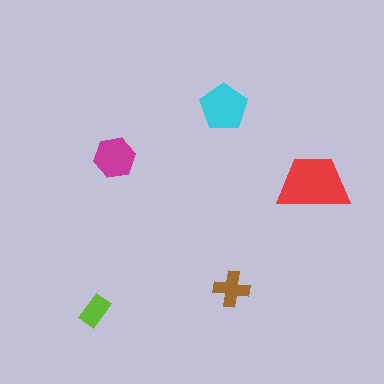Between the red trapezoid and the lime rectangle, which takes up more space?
The red trapezoid.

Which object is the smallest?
The lime rectangle.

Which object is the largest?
The red trapezoid.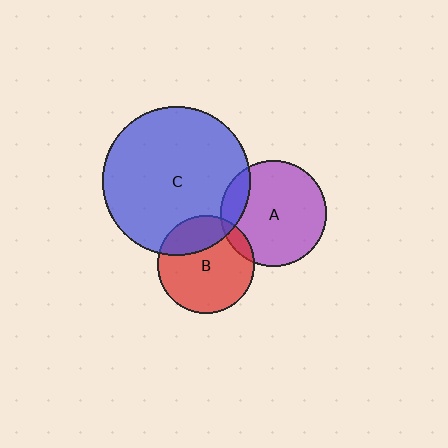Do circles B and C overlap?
Yes.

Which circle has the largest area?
Circle C (blue).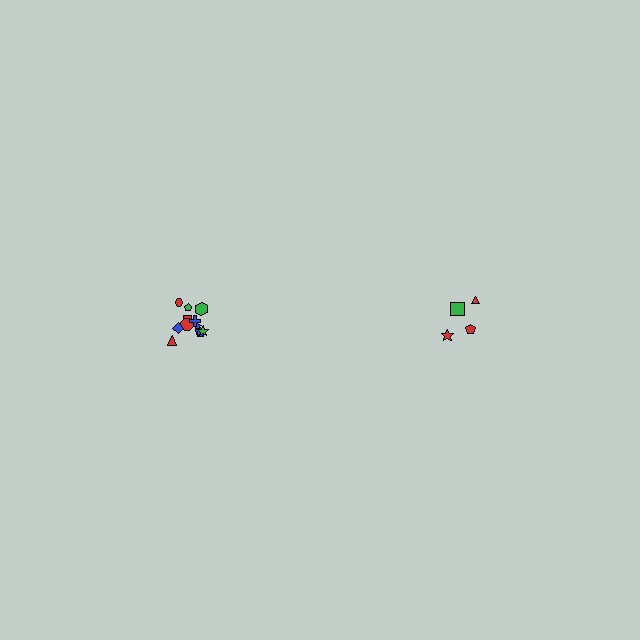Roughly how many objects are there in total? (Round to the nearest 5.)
Roughly 15 objects in total.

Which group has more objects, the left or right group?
The left group.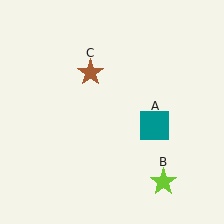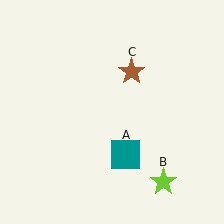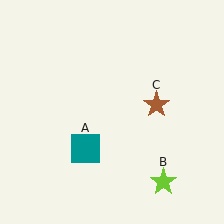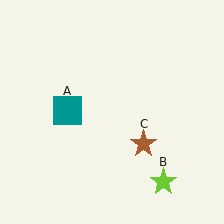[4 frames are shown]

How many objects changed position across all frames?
2 objects changed position: teal square (object A), brown star (object C).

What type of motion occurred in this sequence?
The teal square (object A), brown star (object C) rotated clockwise around the center of the scene.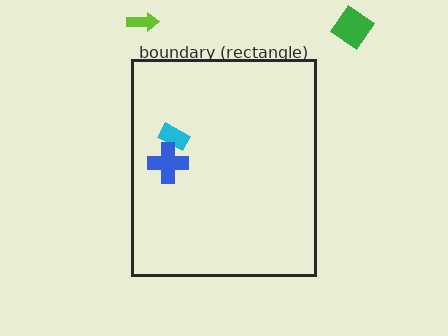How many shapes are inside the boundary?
2 inside, 2 outside.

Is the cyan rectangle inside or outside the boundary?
Inside.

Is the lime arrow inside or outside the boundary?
Outside.